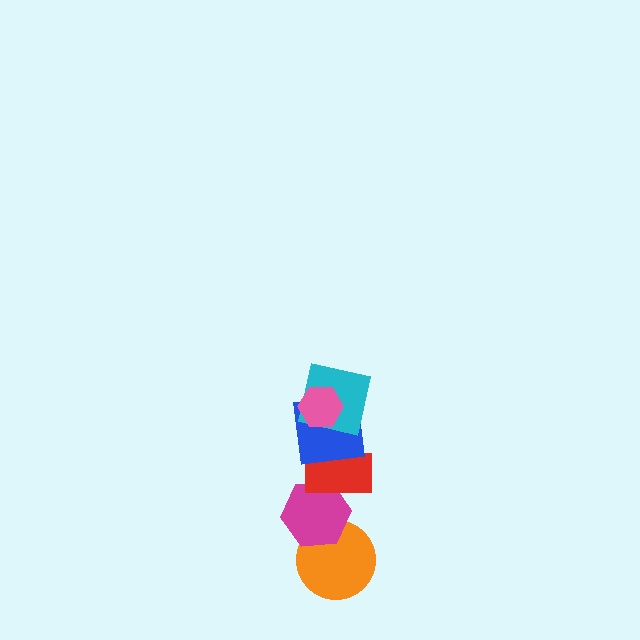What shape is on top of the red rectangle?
The blue square is on top of the red rectangle.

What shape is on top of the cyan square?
The pink hexagon is on top of the cyan square.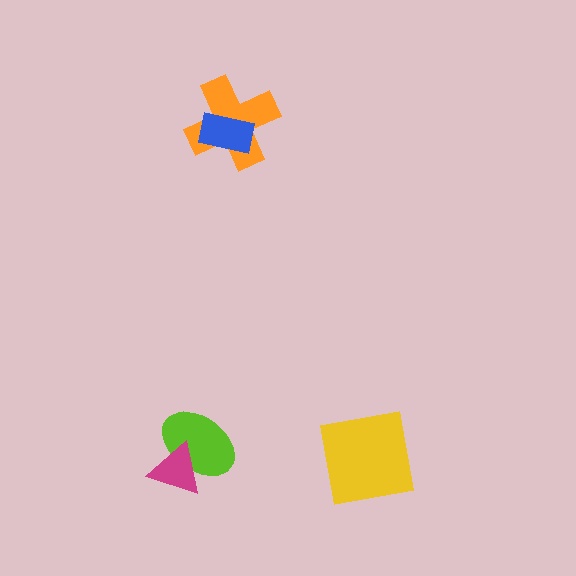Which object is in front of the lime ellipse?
The magenta triangle is in front of the lime ellipse.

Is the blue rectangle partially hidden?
No, no other shape covers it.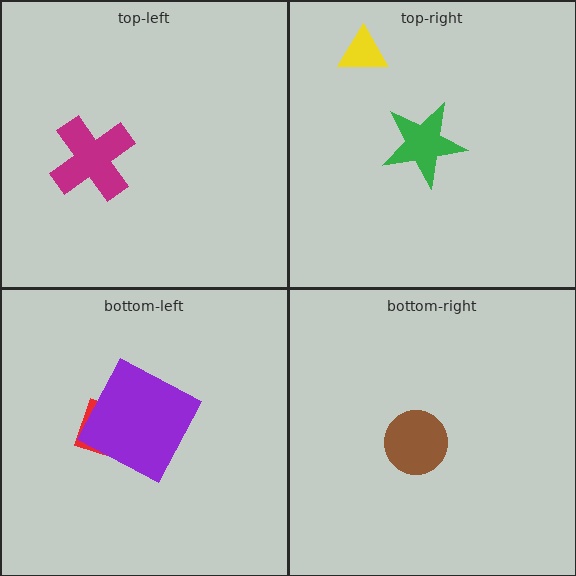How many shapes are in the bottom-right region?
1.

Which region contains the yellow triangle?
The top-right region.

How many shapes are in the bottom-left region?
2.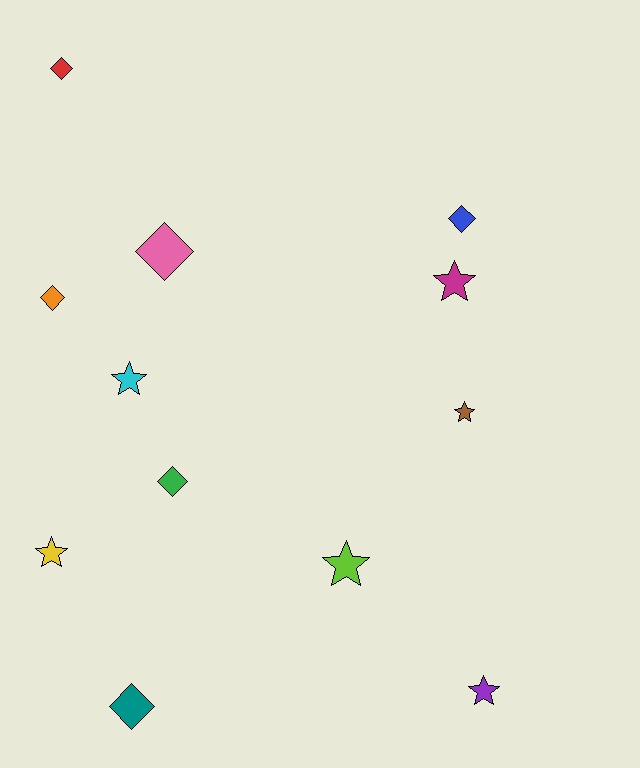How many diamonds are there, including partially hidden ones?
There are 6 diamonds.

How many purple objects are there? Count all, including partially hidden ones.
There is 1 purple object.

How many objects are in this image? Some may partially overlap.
There are 12 objects.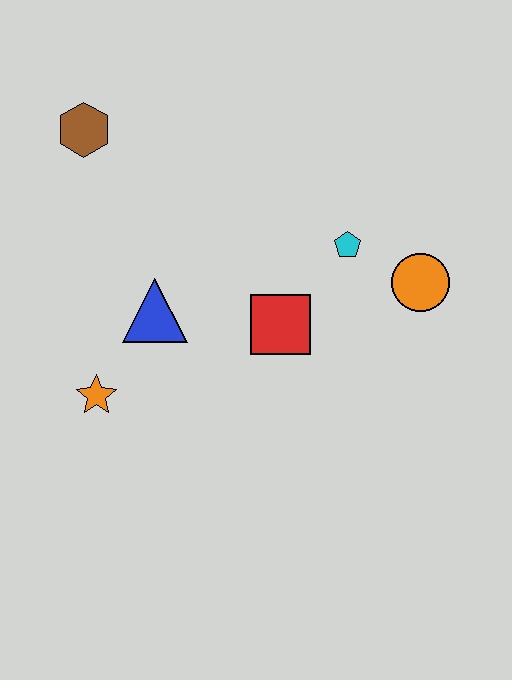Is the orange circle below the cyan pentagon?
Yes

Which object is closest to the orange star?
The blue triangle is closest to the orange star.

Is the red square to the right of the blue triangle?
Yes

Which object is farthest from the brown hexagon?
The orange circle is farthest from the brown hexagon.